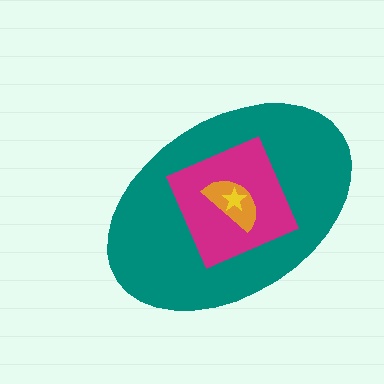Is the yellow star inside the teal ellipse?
Yes.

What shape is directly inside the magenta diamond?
The orange semicircle.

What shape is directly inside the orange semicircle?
The yellow star.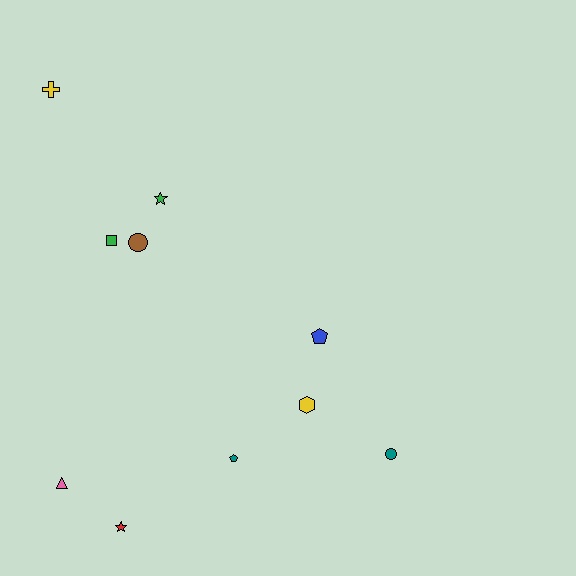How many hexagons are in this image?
There is 1 hexagon.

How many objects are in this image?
There are 10 objects.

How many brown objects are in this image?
There is 1 brown object.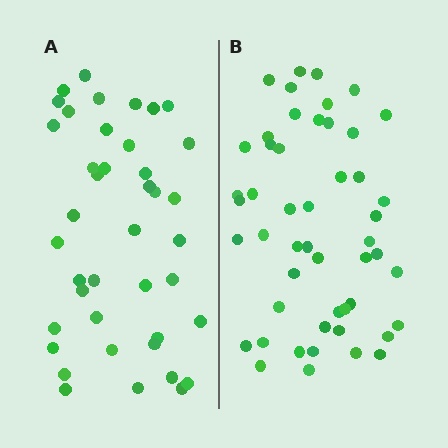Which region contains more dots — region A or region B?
Region B (the right region) has more dots.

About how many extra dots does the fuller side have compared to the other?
Region B has roughly 8 or so more dots than region A.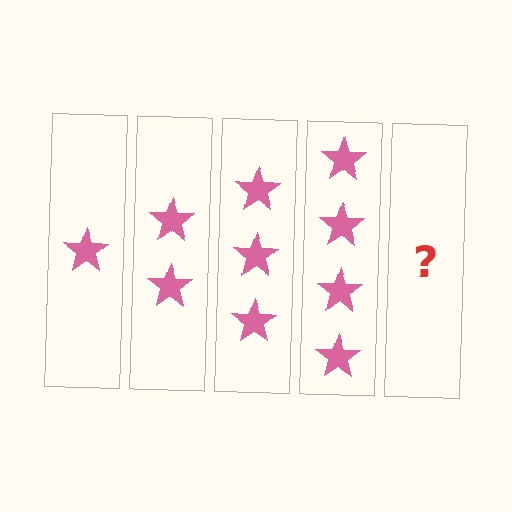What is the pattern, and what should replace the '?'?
The pattern is that each step adds one more star. The '?' should be 5 stars.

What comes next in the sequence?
The next element should be 5 stars.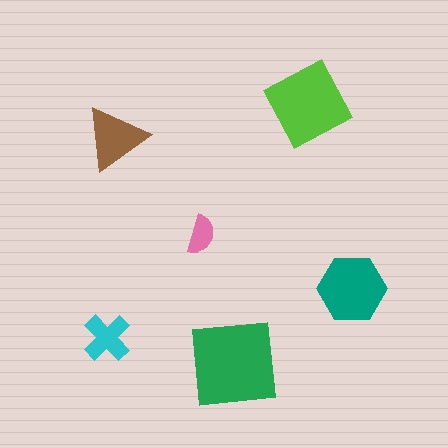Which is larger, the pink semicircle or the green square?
The green square.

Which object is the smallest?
The pink semicircle.